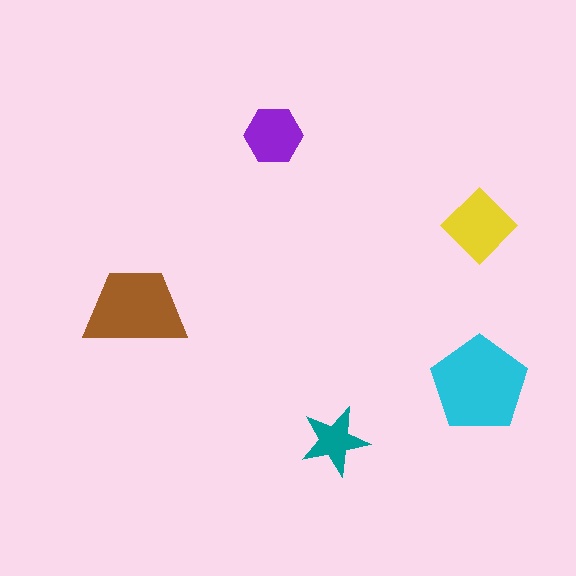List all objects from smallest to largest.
The teal star, the purple hexagon, the yellow diamond, the brown trapezoid, the cyan pentagon.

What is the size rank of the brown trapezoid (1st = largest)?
2nd.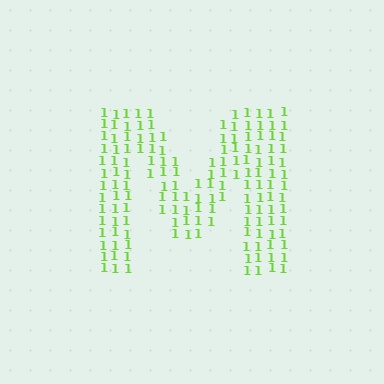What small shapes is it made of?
It is made of small digit 1's.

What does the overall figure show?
The overall figure shows the letter M.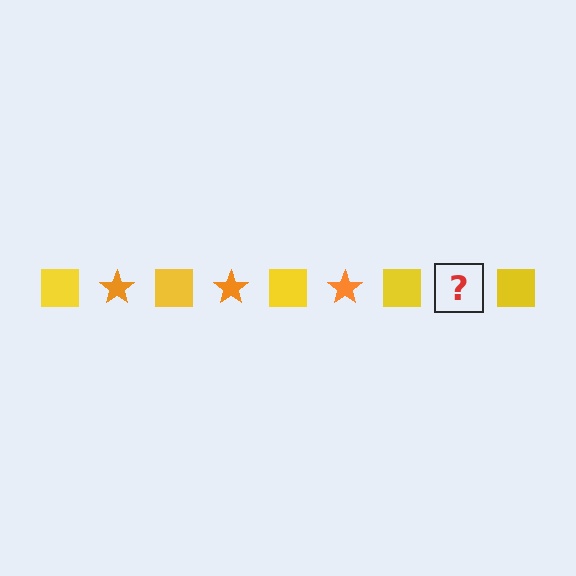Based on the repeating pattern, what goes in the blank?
The blank should be an orange star.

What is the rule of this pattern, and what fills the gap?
The rule is that the pattern alternates between yellow square and orange star. The gap should be filled with an orange star.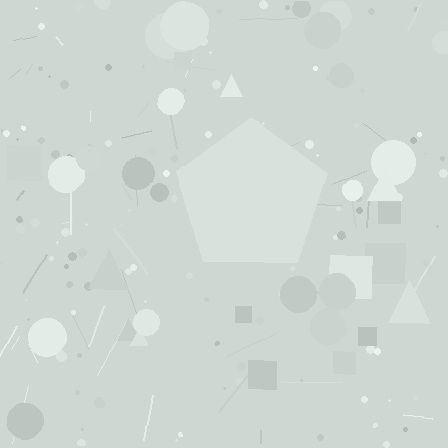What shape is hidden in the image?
A pentagon is hidden in the image.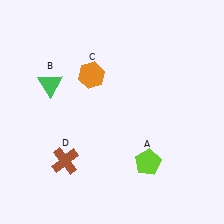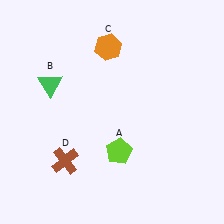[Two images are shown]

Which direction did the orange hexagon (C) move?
The orange hexagon (C) moved up.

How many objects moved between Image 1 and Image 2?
2 objects moved between the two images.